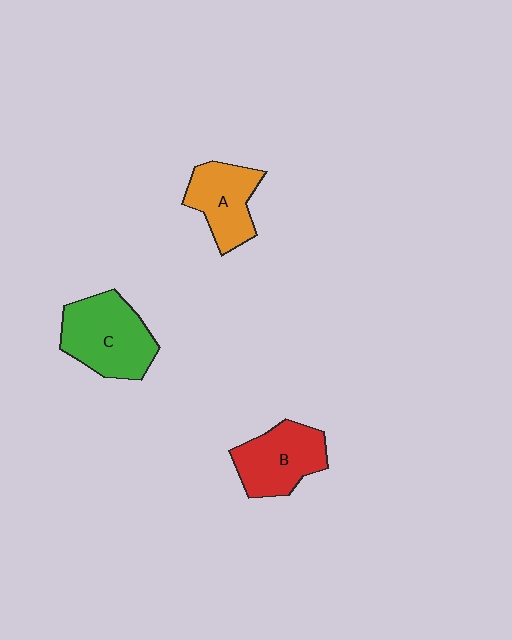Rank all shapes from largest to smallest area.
From largest to smallest: C (green), B (red), A (orange).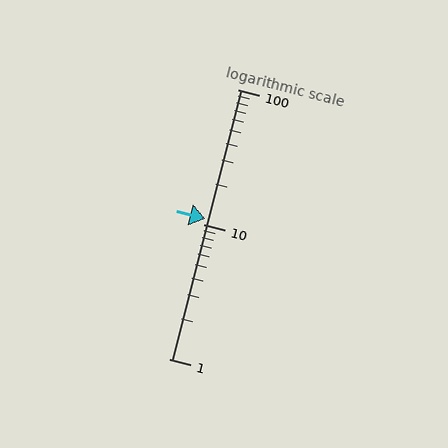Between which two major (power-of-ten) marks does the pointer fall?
The pointer is between 10 and 100.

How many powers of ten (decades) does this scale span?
The scale spans 2 decades, from 1 to 100.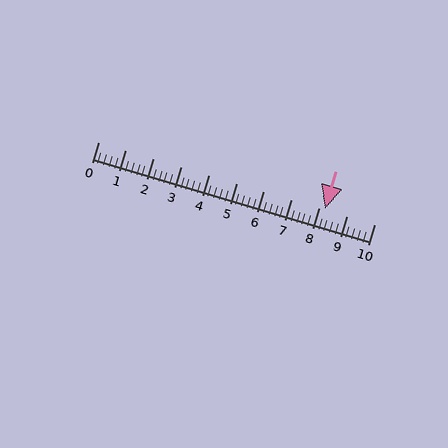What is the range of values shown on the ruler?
The ruler shows values from 0 to 10.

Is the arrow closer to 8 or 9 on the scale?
The arrow is closer to 8.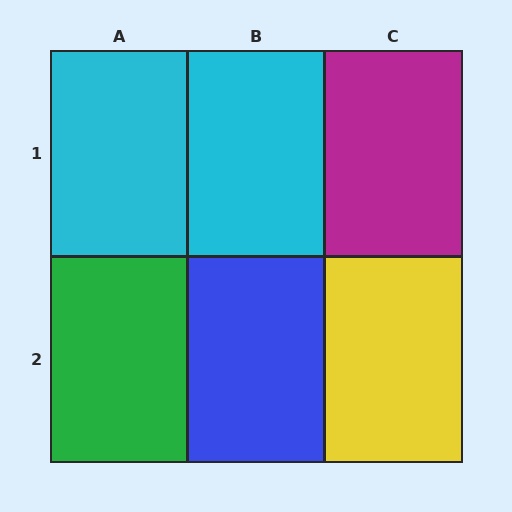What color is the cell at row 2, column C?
Yellow.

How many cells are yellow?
1 cell is yellow.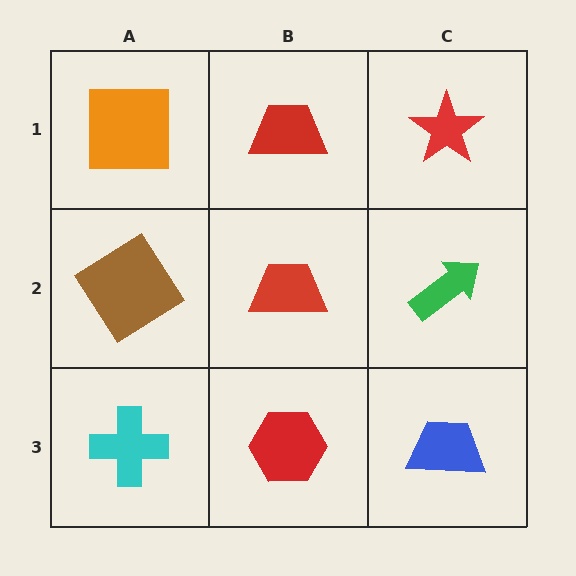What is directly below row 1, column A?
A brown diamond.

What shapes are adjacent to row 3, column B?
A red trapezoid (row 2, column B), a cyan cross (row 3, column A), a blue trapezoid (row 3, column C).